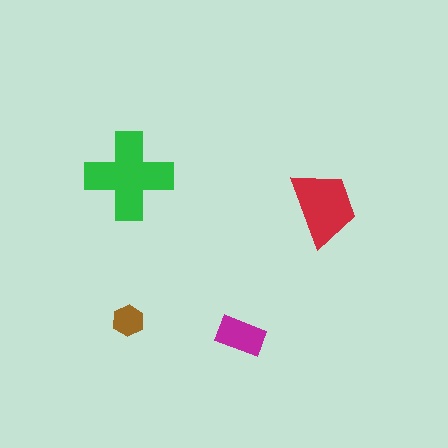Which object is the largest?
The green cross.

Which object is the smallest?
The brown hexagon.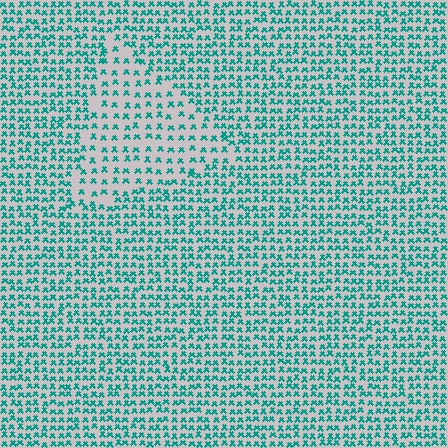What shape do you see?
I see a triangle.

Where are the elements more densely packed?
The elements are more densely packed outside the triangle boundary.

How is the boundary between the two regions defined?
The boundary is defined by a change in element density (approximately 1.8x ratio). All elements are the same color, size, and shape.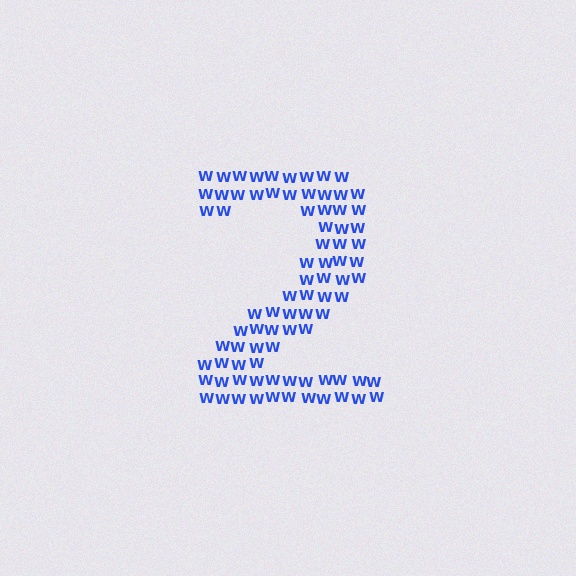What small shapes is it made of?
It is made of small letter W's.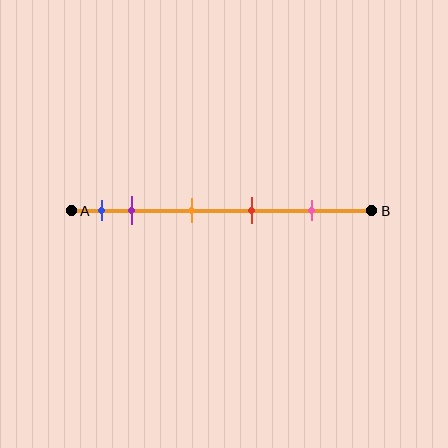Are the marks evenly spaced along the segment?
No, the marks are not evenly spaced.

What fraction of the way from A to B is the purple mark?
The purple mark is approximately 20% (0.2) of the way from A to B.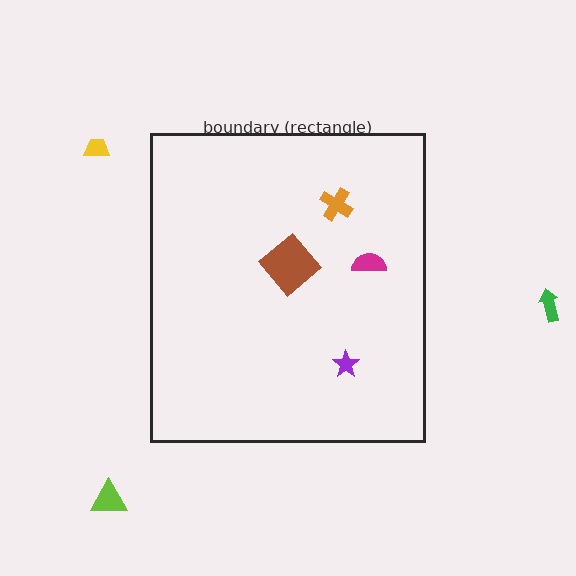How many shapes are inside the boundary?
4 inside, 3 outside.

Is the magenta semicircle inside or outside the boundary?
Inside.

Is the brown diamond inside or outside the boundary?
Inside.